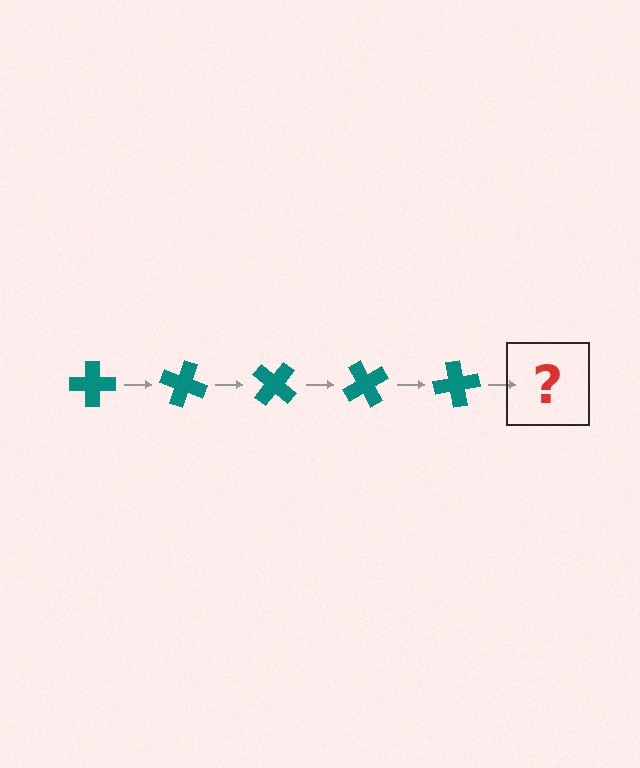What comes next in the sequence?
The next element should be a teal cross rotated 100 degrees.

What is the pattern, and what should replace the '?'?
The pattern is that the cross rotates 20 degrees each step. The '?' should be a teal cross rotated 100 degrees.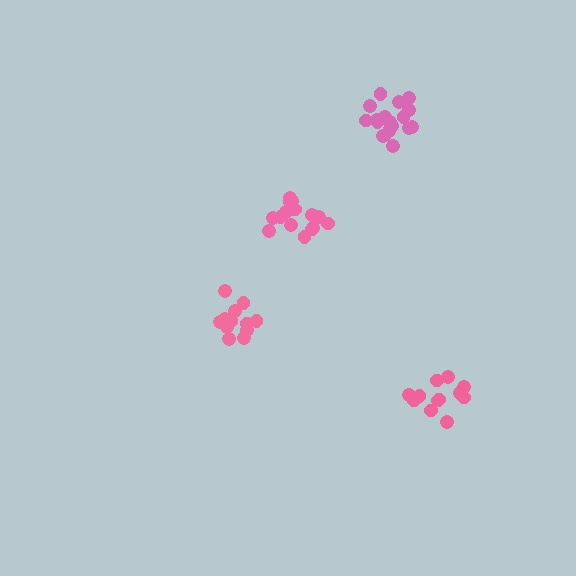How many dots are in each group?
Group 1: 16 dots, Group 2: 18 dots, Group 3: 12 dots, Group 4: 12 dots (58 total).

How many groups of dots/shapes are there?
There are 4 groups.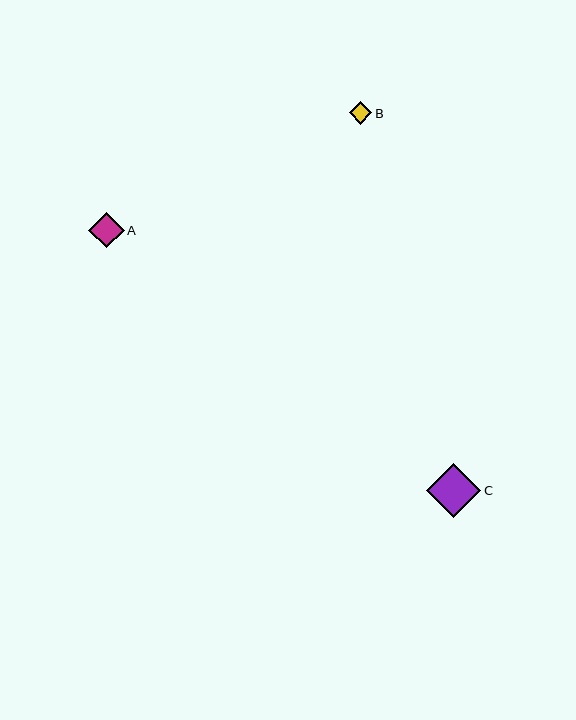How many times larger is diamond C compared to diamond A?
Diamond C is approximately 1.5 times the size of diamond A.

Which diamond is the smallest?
Diamond B is the smallest with a size of approximately 23 pixels.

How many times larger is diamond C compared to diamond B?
Diamond C is approximately 2.4 times the size of diamond B.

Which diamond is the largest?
Diamond C is the largest with a size of approximately 54 pixels.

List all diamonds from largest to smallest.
From largest to smallest: C, A, B.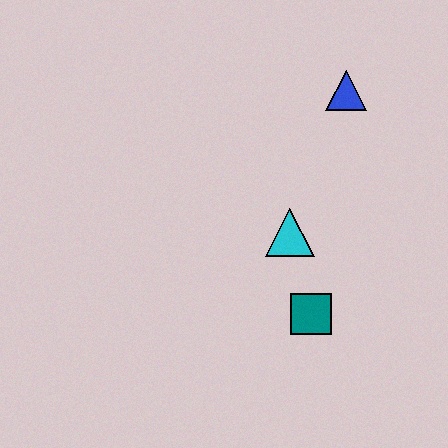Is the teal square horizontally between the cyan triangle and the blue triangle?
Yes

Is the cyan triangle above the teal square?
Yes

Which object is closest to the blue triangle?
The cyan triangle is closest to the blue triangle.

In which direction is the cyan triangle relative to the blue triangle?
The cyan triangle is below the blue triangle.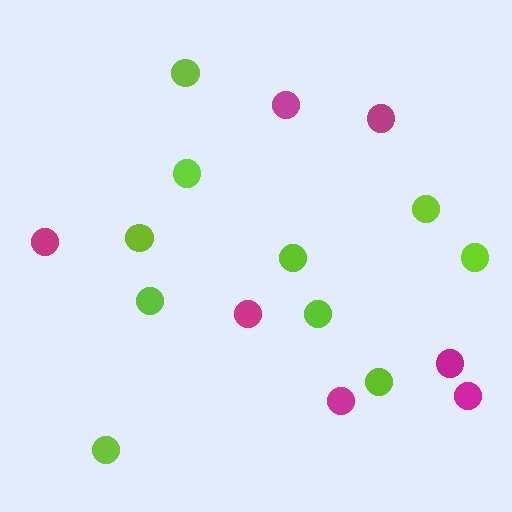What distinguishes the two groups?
There are 2 groups: one group of magenta circles (7) and one group of lime circles (10).